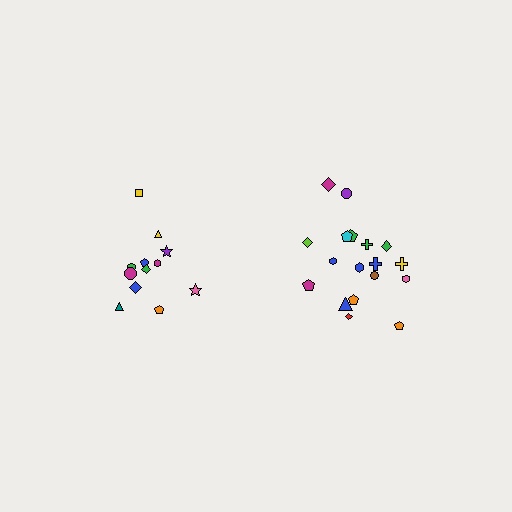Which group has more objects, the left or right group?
The right group.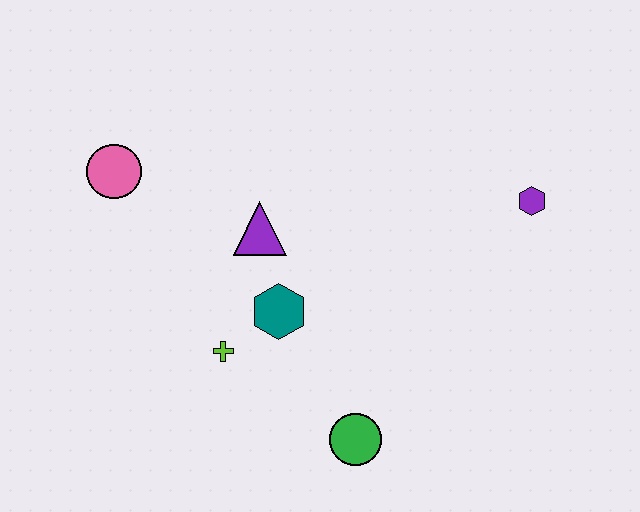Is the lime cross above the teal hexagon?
No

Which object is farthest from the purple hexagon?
The pink circle is farthest from the purple hexagon.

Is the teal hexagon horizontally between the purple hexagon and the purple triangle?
Yes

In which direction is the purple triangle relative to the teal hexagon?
The purple triangle is above the teal hexagon.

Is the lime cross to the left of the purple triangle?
Yes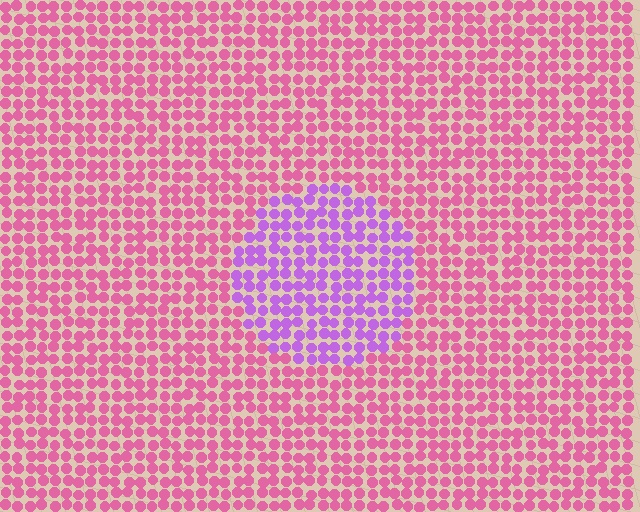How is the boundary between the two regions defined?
The boundary is defined purely by a slight shift in hue (about 46 degrees). Spacing, size, and orientation are identical on both sides.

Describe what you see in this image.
The image is filled with small pink elements in a uniform arrangement. A circle-shaped region is visible where the elements are tinted to a slightly different hue, forming a subtle color boundary.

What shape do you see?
I see a circle.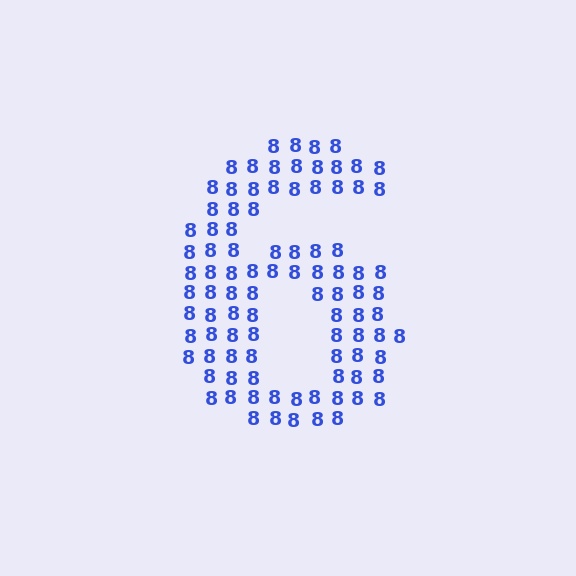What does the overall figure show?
The overall figure shows the digit 6.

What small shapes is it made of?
It is made of small digit 8's.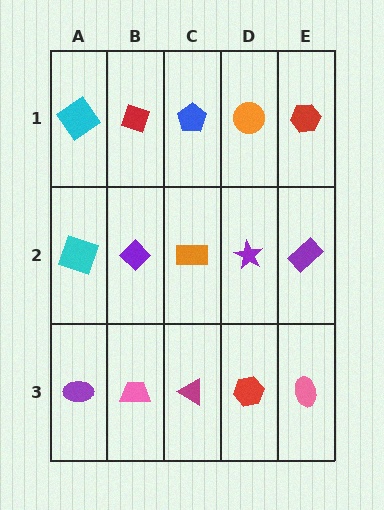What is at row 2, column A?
A cyan square.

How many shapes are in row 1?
5 shapes.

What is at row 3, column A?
A purple ellipse.